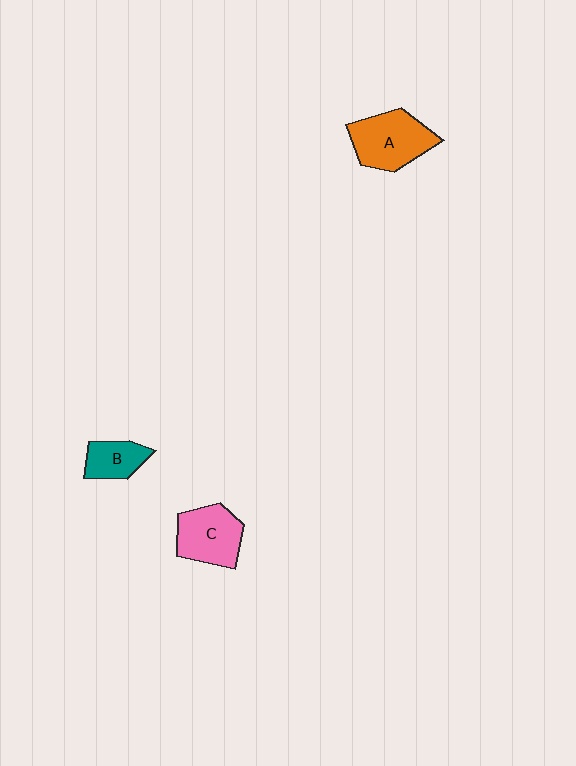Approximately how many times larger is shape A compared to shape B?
Approximately 1.8 times.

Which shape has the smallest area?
Shape B (teal).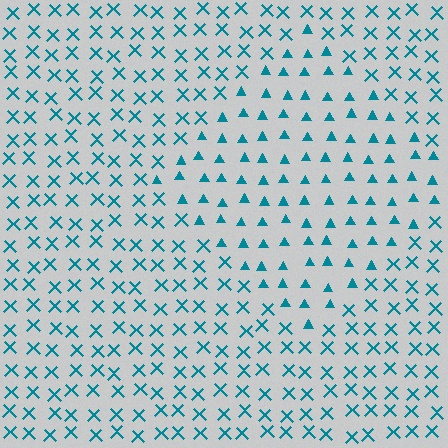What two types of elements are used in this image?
The image uses triangles inside the diamond region and X marks outside it.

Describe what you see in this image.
The image is filled with small teal elements arranged in a uniform grid. A diamond-shaped region contains triangles, while the surrounding area contains X marks. The boundary is defined purely by the change in element shape.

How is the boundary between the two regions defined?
The boundary is defined by a change in element shape: triangles inside vs. X marks outside. All elements share the same color and spacing.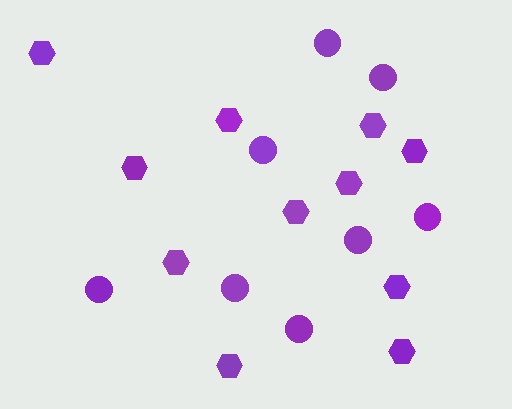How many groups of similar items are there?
There are 2 groups: one group of hexagons (11) and one group of circles (8).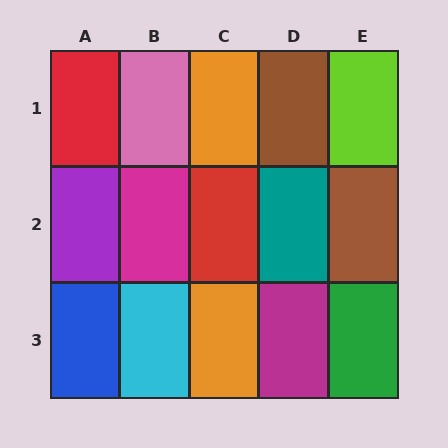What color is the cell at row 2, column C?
Red.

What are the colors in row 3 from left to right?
Blue, cyan, orange, magenta, green.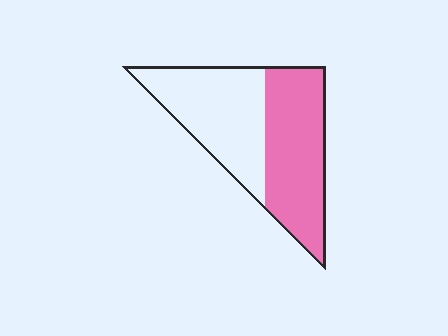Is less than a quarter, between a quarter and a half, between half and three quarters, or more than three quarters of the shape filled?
Between half and three quarters.